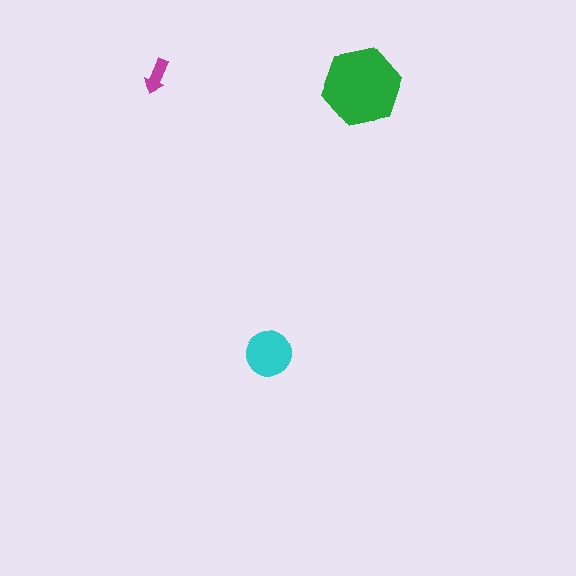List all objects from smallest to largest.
The magenta arrow, the cyan circle, the green hexagon.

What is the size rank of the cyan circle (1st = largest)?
2nd.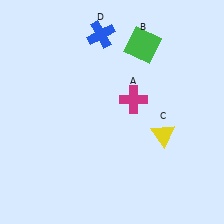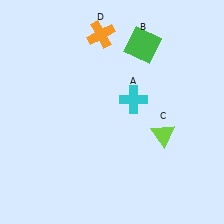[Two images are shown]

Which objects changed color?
A changed from magenta to cyan. C changed from yellow to lime. D changed from blue to orange.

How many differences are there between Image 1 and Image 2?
There are 3 differences between the two images.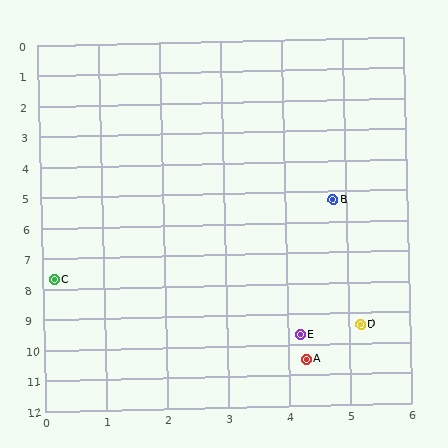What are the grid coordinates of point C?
Point C is at approximately (0.2, 7.7).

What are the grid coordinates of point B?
Point B is at approximately (4.8, 5.3).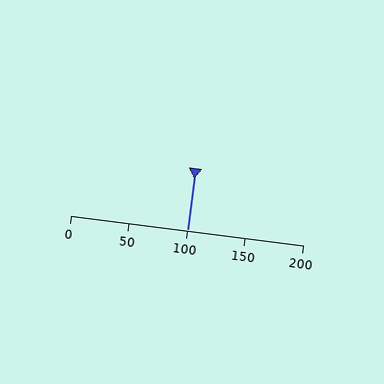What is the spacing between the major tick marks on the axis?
The major ticks are spaced 50 apart.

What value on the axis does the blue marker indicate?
The marker indicates approximately 100.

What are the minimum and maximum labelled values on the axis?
The axis runs from 0 to 200.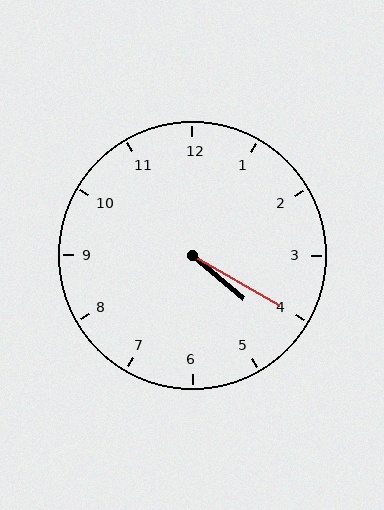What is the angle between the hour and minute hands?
Approximately 10 degrees.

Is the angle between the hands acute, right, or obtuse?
It is acute.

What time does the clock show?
4:20.